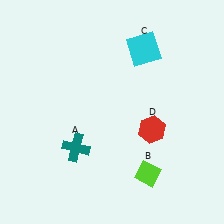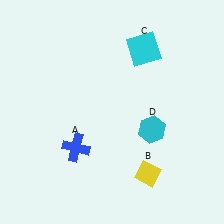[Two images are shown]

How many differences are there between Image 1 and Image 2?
There are 3 differences between the two images.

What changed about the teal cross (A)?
In Image 1, A is teal. In Image 2, it changed to blue.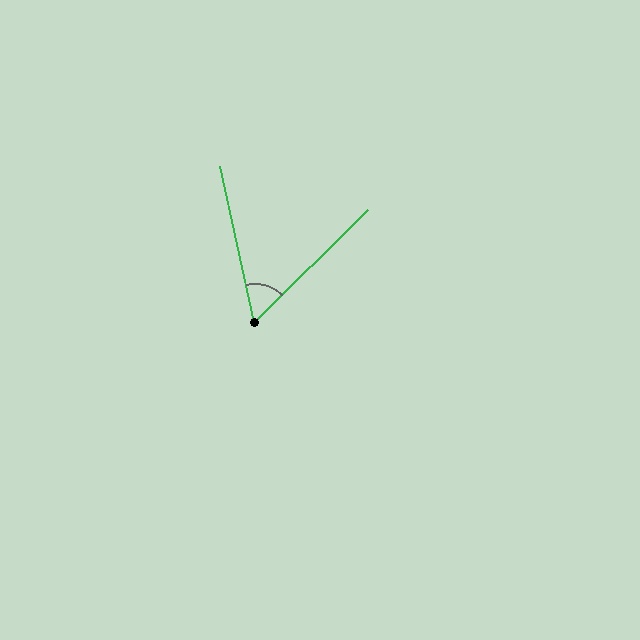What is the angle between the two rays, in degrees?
Approximately 57 degrees.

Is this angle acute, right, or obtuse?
It is acute.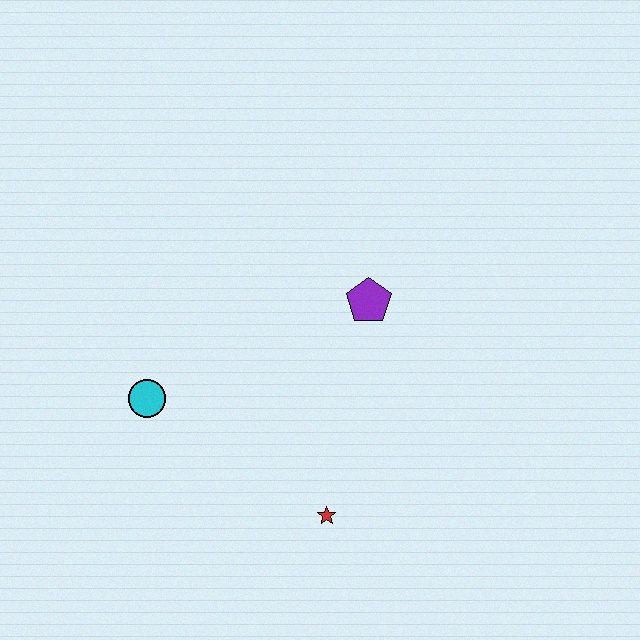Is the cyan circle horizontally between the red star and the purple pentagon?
No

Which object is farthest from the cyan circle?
The purple pentagon is farthest from the cyan circle.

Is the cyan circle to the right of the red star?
No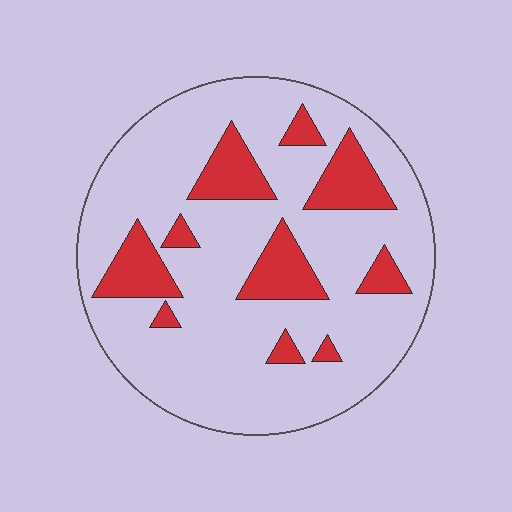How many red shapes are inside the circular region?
10.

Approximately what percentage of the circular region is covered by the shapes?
Approximately 20%.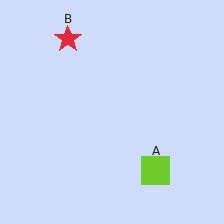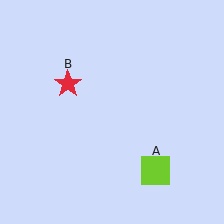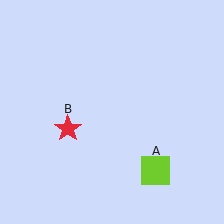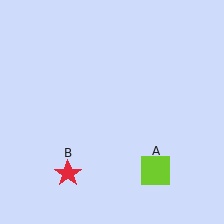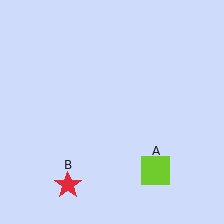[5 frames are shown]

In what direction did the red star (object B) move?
The red star (object B) moved down.